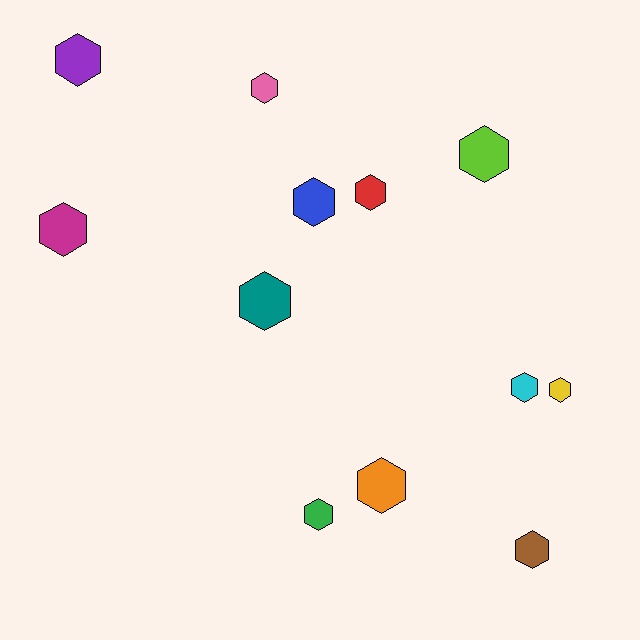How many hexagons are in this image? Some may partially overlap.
There are 12 hexagons.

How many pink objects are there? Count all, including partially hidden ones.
There is 1 pink object.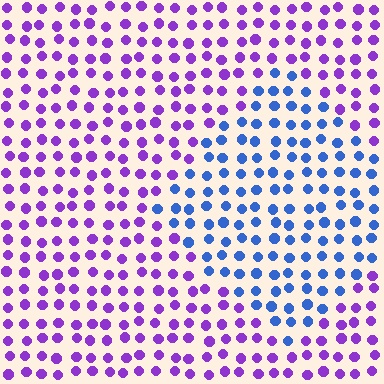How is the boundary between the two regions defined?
The boundary is defined purely by a slight shift in hue (about 54 degrees). Spacing, size, and orientation are identical on both sides.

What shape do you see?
I see a diamond.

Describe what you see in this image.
The image is filled with small purple elements in a uniform arrangement. A diamond-shaped region is visible where the elements are tinted to a slightly different hue, forming a subtle color boundary.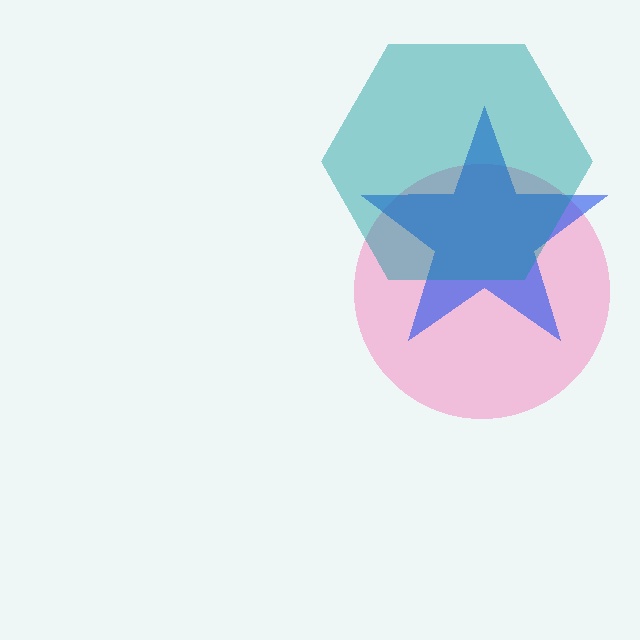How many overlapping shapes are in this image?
There are 3 overlapping shapes in the image.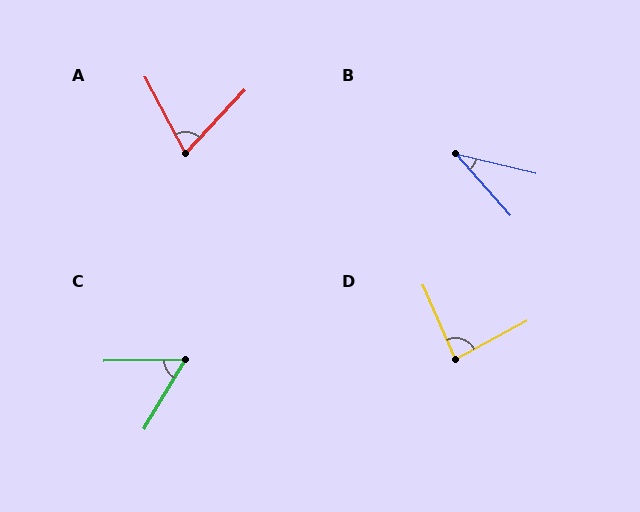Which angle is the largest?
D, at approximately 85 degrees.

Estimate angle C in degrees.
Approximately 58 degrees.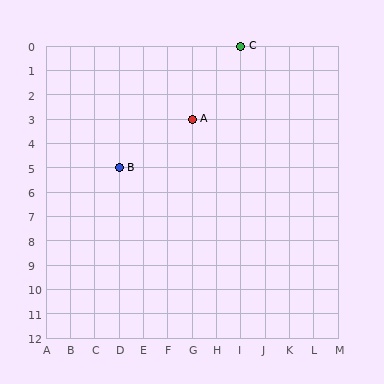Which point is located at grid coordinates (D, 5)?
Point B is at (D, 5).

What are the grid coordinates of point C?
Point C is at grid coordinates (I, 0).